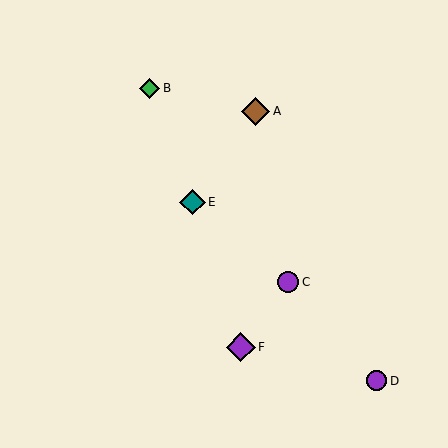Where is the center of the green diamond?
The center of the green diamond is at (150, 88).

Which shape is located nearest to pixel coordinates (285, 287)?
The purple circle (labeled C) at (288, 282) is nearest to that location.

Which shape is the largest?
The purple diamond (labeled F) is the largest.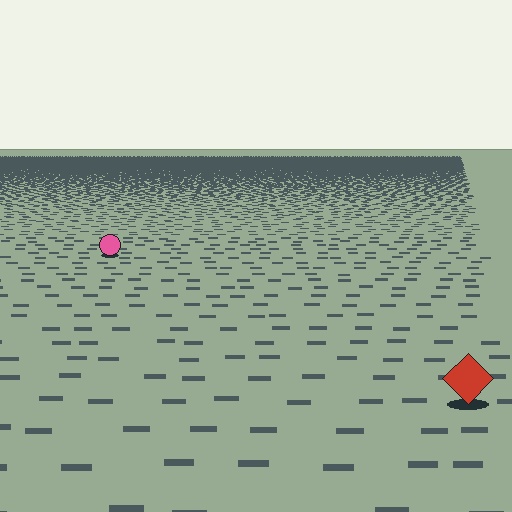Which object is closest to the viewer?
The red diamond is closest. The texture marks near it are larger and more spread out.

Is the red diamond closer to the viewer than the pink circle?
Yes. The red diamond is closer — you can tell from the texture gradient: the ground texture is coarser near it.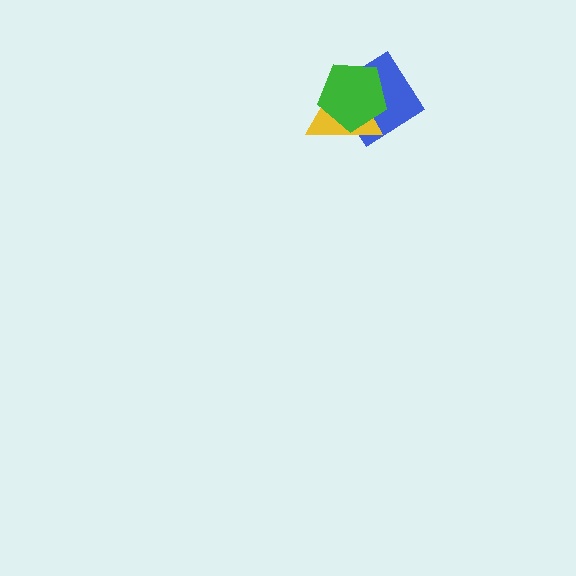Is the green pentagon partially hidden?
No, no other shape covers it.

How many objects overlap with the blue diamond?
2 objects overlap with the blue diamond.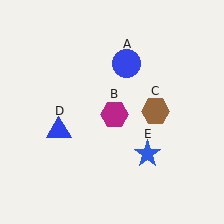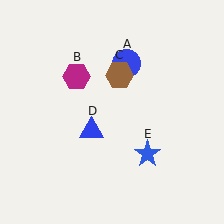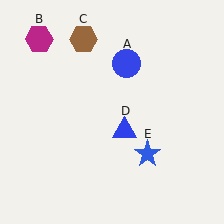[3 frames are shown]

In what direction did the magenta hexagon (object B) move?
The magenta hexagon (object B) moved up and to the left.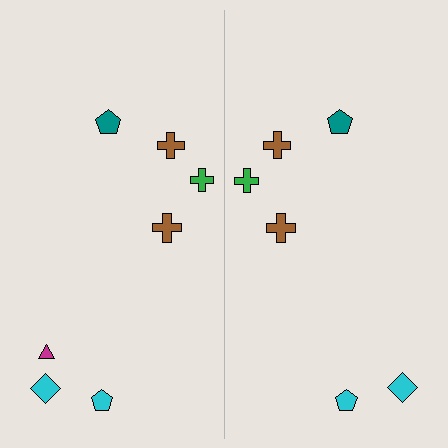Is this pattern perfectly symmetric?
No, the pattern is not perfectly symmetric. A magenta triangle is missing from the right side.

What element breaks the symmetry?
A magenta triangle is missing from the right side.